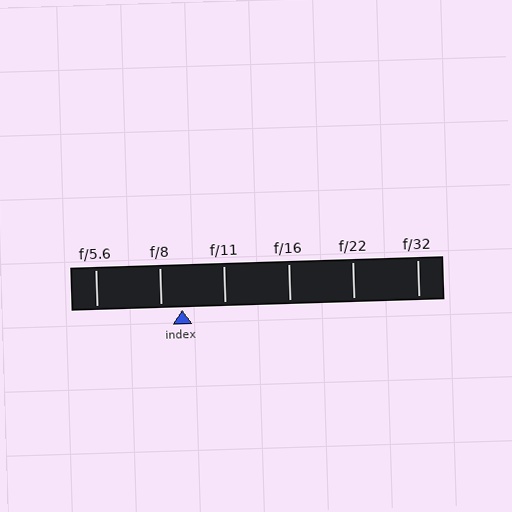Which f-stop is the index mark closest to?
The index mark is closest to f/8.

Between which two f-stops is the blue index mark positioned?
The index mark is between f/8 and f/11.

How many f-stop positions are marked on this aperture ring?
There are 6 f-stop positions marked.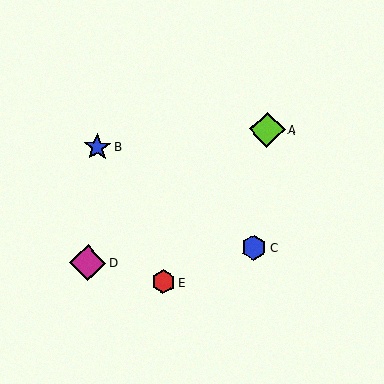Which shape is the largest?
The magenta diamond (labeled D) is the largest.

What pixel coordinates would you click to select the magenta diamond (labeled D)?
Click at (88, 263) to select the magenta diamond D.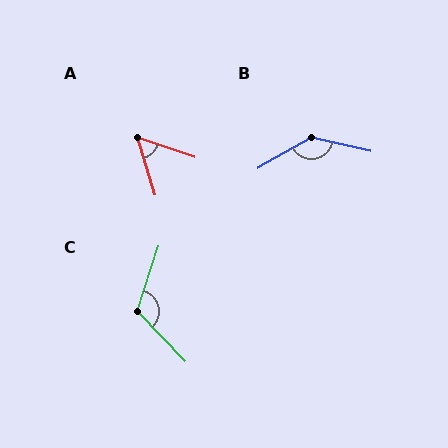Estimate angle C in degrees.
Approximately 118 degrees.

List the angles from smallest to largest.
A (55°), C (118°), B (137°).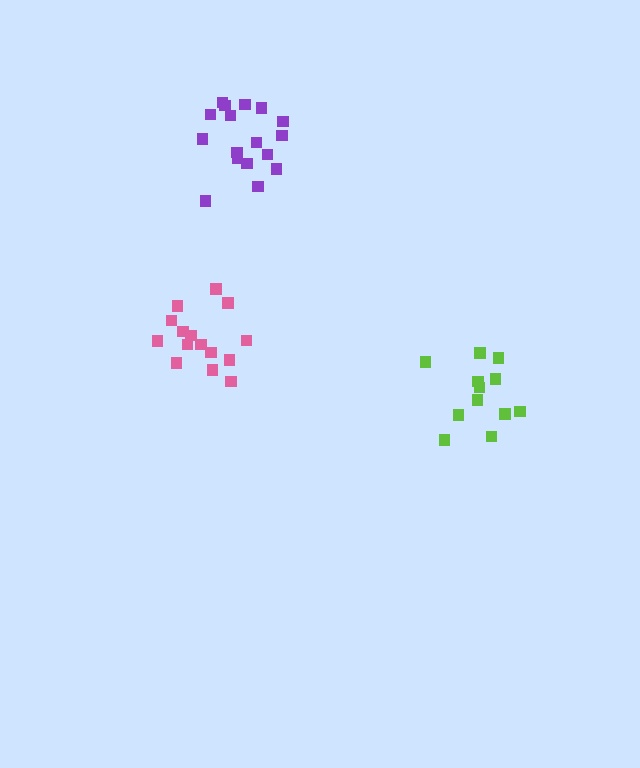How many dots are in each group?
Group 1: 15 dots, Group 2: 12 dots, Group 3: 17 dots (44 total).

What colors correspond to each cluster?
The clusters are colored: pink, lime, purple.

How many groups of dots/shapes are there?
There are 3 groups.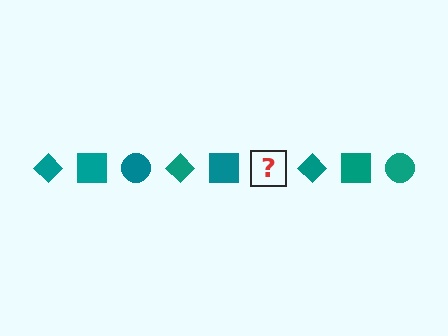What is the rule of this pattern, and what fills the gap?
The rule is that the pattern cycles through diamond, square, circle shapes in teal. The gap should be filled with a teal circle.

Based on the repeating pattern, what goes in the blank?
The blank should be a teal circle.